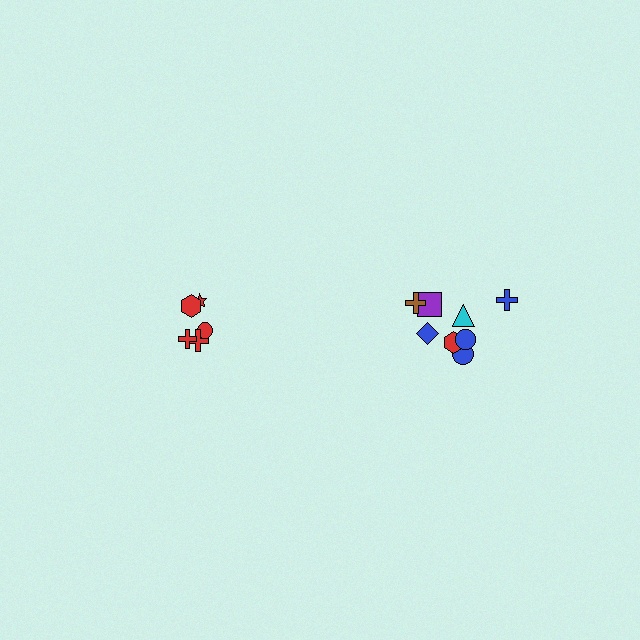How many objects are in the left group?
There are 5 objects.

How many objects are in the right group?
There are 8 objects.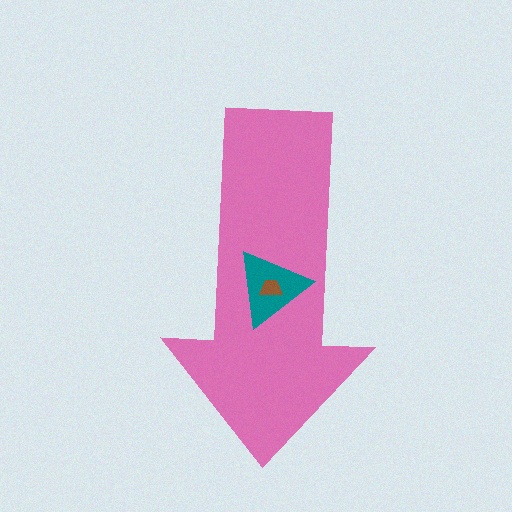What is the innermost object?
The brown trapezoid.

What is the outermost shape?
The pink arrow.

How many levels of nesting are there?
3.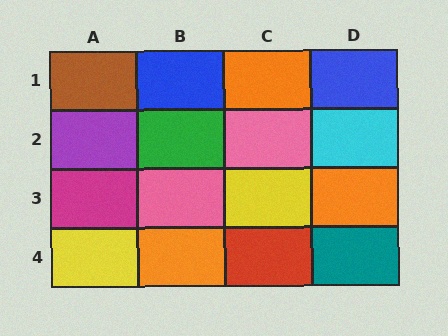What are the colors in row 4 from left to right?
Yellow, orange, red, teal.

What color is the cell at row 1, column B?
Blue.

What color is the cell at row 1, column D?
Blue.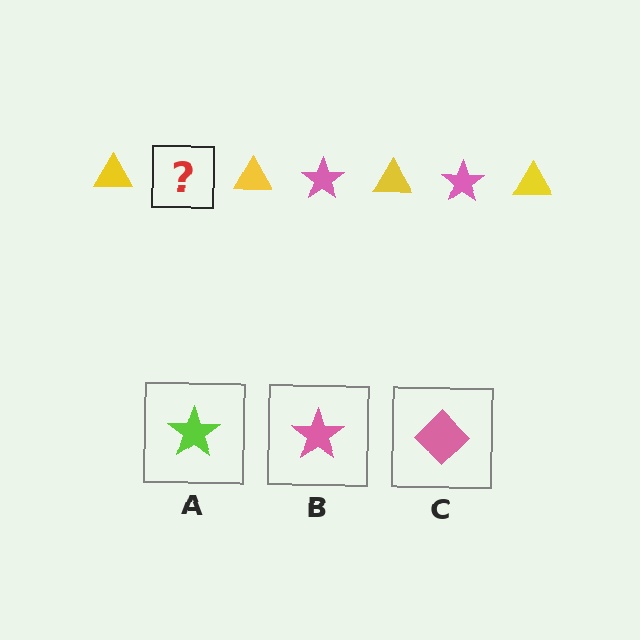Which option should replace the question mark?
Option B.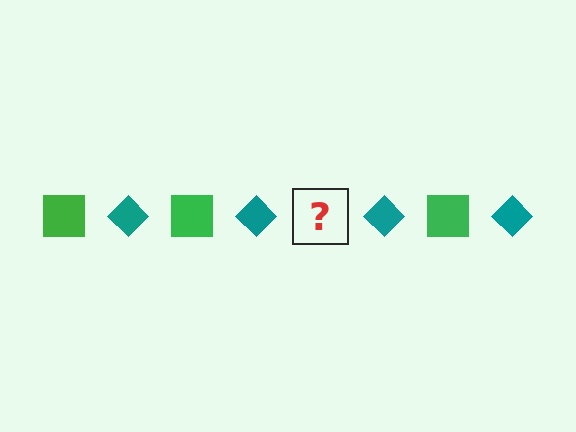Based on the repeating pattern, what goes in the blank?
The blank should be a green square.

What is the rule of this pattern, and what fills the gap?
The rule is that the pattern alternates between green square and teal diamond. The gap should be filled with a green square.